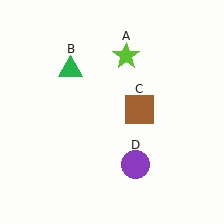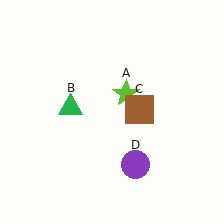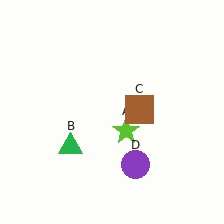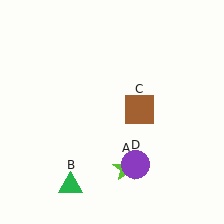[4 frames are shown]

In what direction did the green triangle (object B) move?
The green triangle (object B) moved down.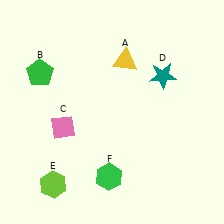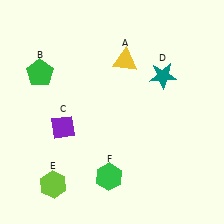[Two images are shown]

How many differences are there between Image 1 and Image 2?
There is 1 difference between the two images.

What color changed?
The diamond (C) changed from pink in Image 1 to purple in Image 2.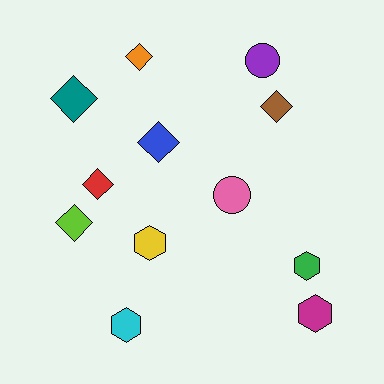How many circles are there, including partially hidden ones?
There are 2 circles.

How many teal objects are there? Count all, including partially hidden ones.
There is 1 teal object.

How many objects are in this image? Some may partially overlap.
There are 12 objects.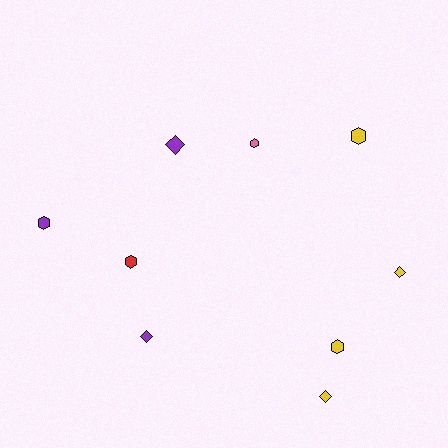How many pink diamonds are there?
There are no pink diamonds.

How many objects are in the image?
There are 9 objects.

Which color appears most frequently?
Yellow, with 4 objects.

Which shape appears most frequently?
Hexagon, with 5 objects.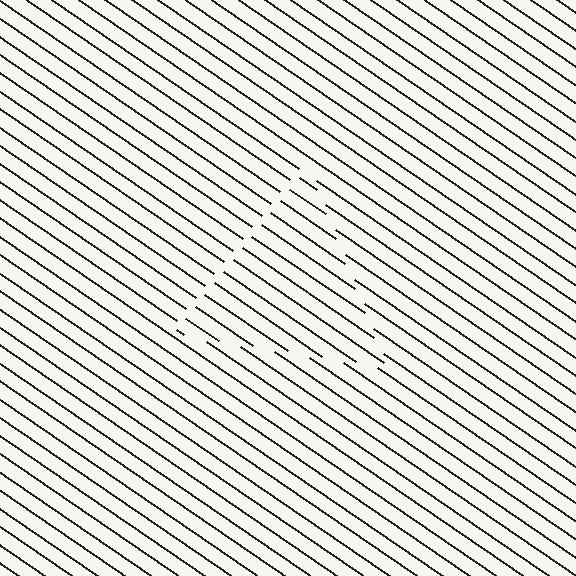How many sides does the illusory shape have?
3 sides — the line-ends trace a triangle.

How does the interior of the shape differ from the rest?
The interior of the shape contains the same grating, shifted by half a period — the contour is defined by the phase discontinuity where line-ends from the inner and outer gratings abut.